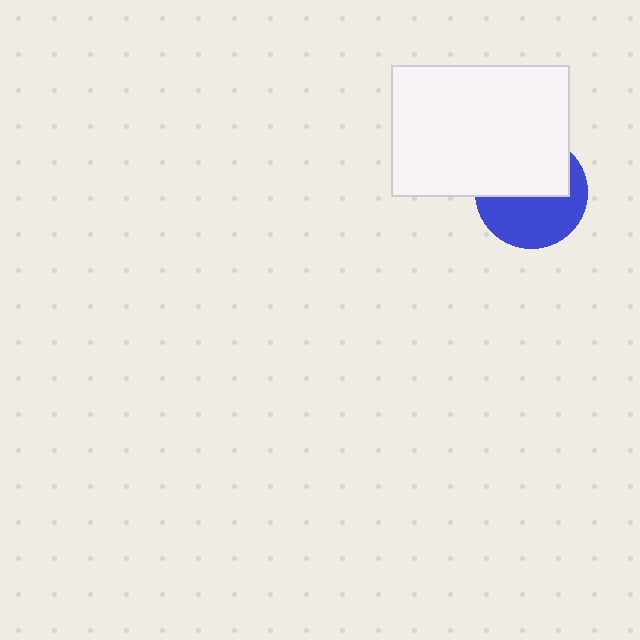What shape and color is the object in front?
The object in front is a white rectangle.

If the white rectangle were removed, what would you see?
You would see the complete blue circle.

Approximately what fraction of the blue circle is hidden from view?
Roughly 49% of the blue circle is hidden behind the white rectangle.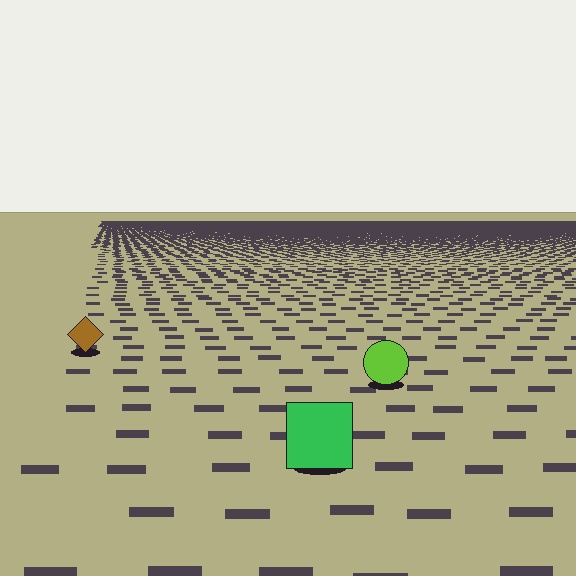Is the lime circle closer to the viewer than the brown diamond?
Yes. The lime circle is closer — you can tell from the texture gradient: the ground texture is coarser near it.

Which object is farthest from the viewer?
The brown diamond is farthest from the viewer. It appears smaller and the ground texture around it is denser.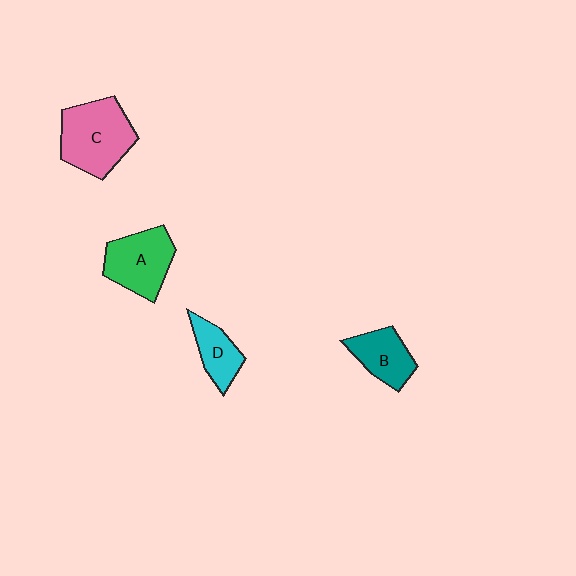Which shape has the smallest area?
Shape D (cyan).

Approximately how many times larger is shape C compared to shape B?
Approximately 1.6 times.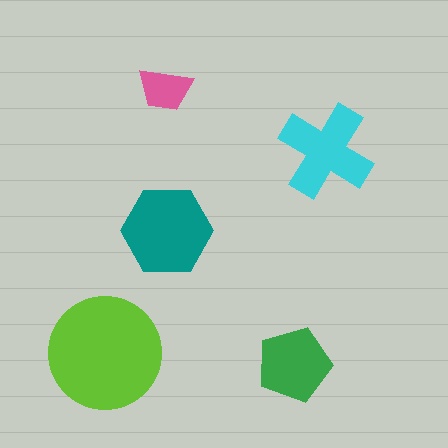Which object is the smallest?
The pink trapezoid.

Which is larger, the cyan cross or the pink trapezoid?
The cyan cross.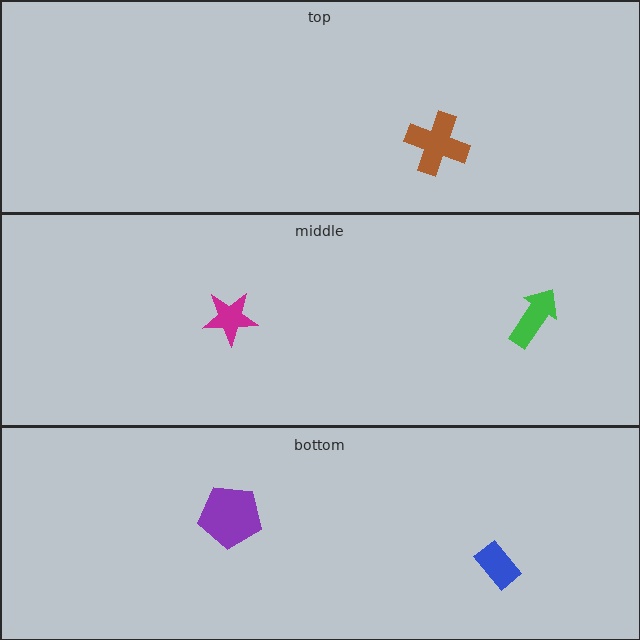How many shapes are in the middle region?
2.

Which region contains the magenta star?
The middle region.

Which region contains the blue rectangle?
The bottom region.